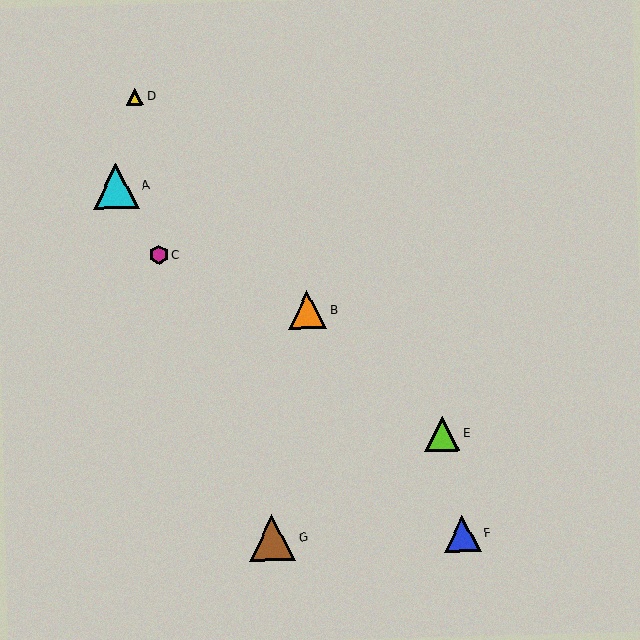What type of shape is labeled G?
Shape G is a brown triangle.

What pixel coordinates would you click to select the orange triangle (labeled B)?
Click at (307, 310) to select the orange triangle B.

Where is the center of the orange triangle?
The center of the orange triangle is at (307, 310).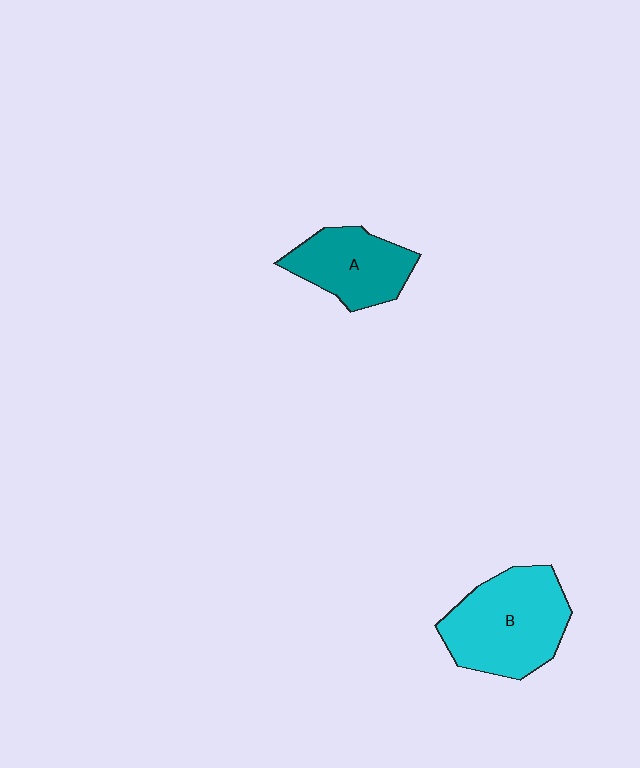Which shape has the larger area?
Shape B (cyan).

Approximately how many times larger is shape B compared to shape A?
Approximately 1.5 times.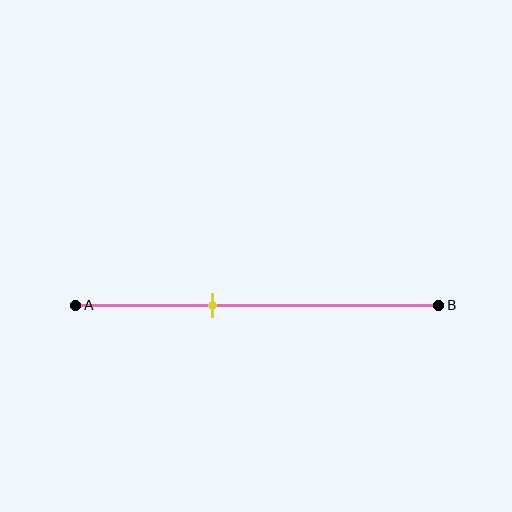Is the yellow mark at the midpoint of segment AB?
No, the mark is at about 40% from A, not at the 50% midpoint.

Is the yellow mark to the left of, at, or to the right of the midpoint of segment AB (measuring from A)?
The yellow mark is to the left of the midpoint of segment AB.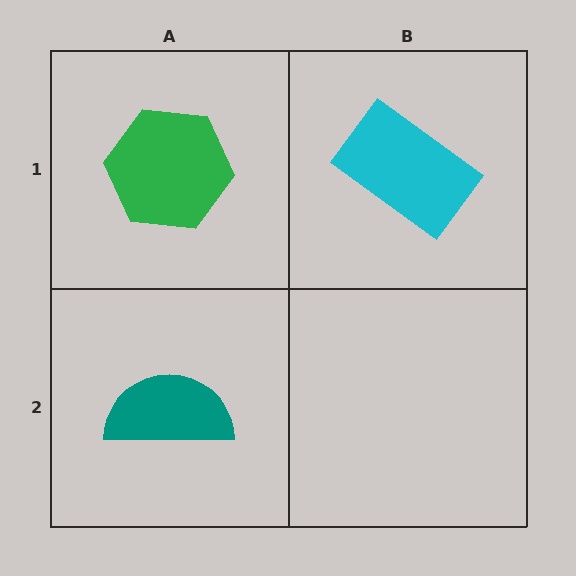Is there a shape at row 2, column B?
No, that cell is empty.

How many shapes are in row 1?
2 shapes.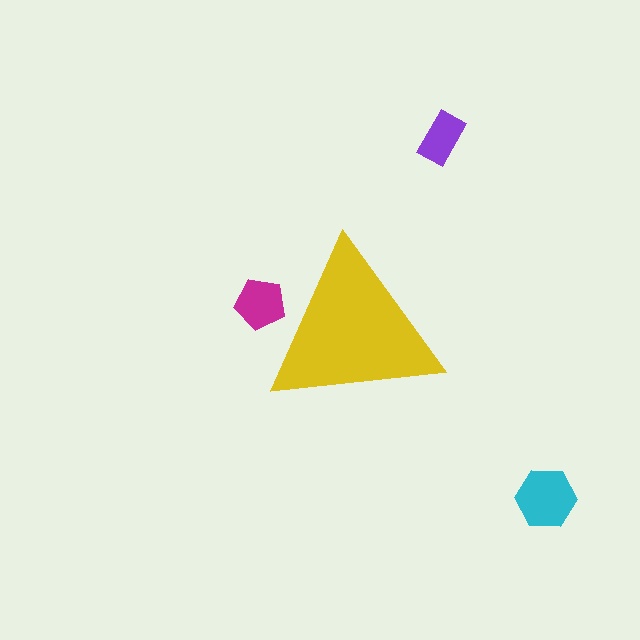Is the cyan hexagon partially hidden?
No, the cyan hexagon is fully visible.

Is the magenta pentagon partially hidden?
Yes, the magenta pentagon is partially hidden behind the yellow triangle.